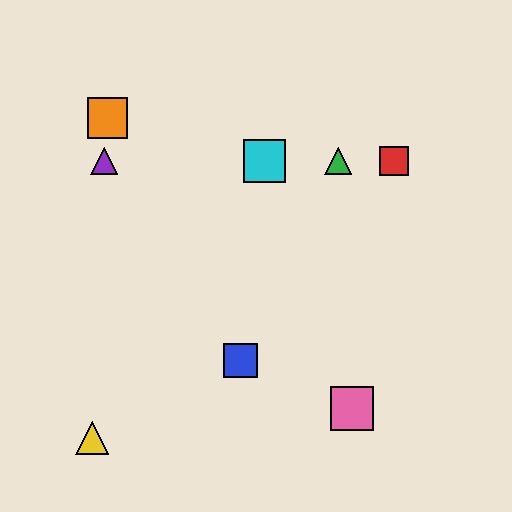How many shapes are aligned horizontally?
4 shapes (the red square, the green triangle, the purple triangle, the cyan square) are aligned horizontally.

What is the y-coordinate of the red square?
The red square is at y≈161.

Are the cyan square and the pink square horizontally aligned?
No, the cyan square is at y≈161 and the pink square is at y≈408.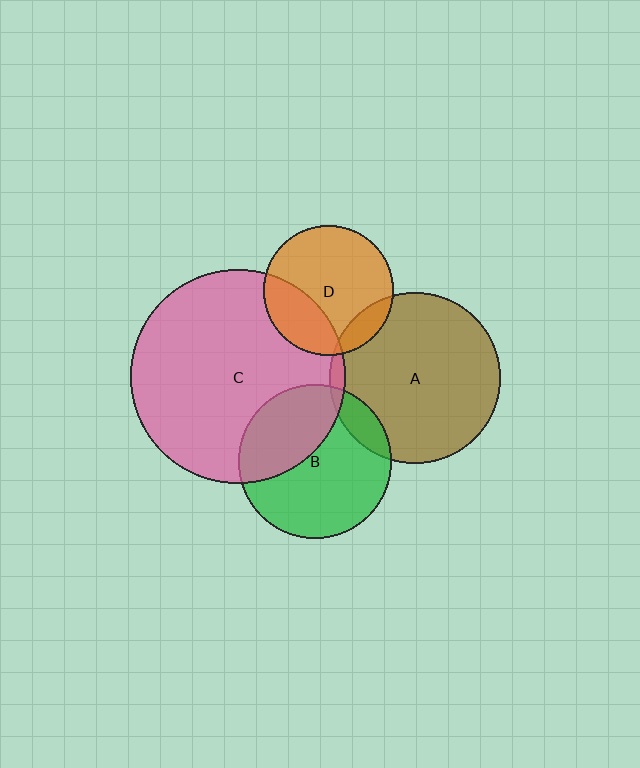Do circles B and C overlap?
Yes.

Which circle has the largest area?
Circle C (pink).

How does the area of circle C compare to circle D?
Approximately 2.7 times.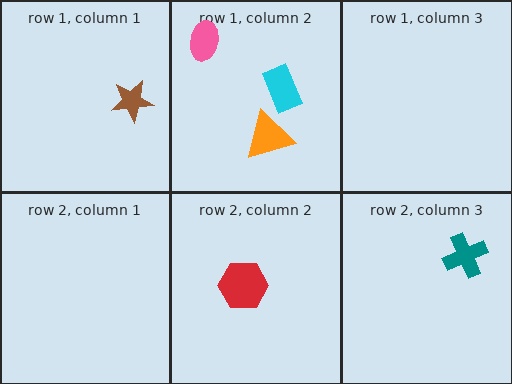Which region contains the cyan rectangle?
The row 1, column 2 region.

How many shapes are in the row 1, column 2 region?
3.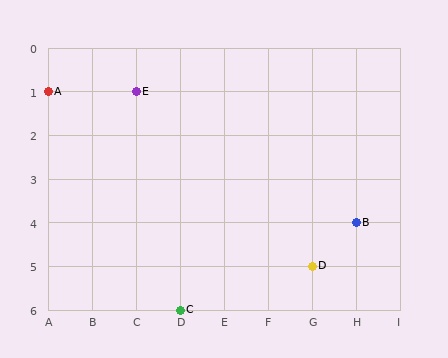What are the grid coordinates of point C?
Point C is at grid coordinates (D, 6).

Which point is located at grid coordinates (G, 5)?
Point D is at (G, 5).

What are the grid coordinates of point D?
Point D is at grid coordinates (G, 5).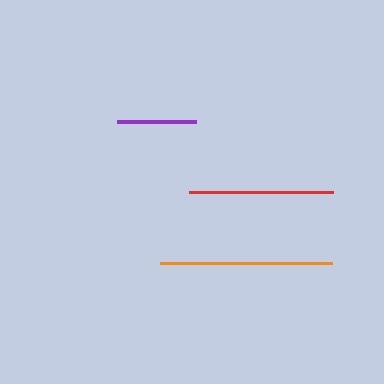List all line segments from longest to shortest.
From longest to shortest: orange, red, purple.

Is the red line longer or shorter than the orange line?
The orange line is longer than the red line.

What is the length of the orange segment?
The orange segment is approximately 172 pixels long.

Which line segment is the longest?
The orange line is the longest at approximately 172 pixels.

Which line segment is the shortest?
The purple line is the shortest at approximately 79 pixels.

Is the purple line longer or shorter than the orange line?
The orange line is longer than the purple line.